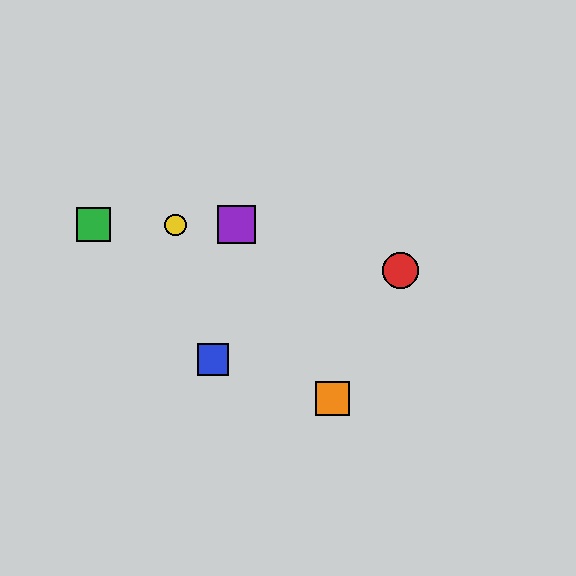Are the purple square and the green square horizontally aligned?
Yes, both are at y≈225.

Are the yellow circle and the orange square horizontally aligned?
No, the yellow circle is at y≈225 and the orange square is at y≈398.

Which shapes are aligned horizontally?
The green square, the yellow circle, the purple square are aligned horizontally.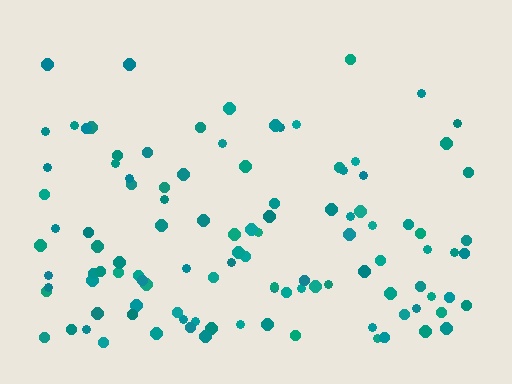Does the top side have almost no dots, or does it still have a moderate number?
Still a moderate number, just noticeably fewer than the bottom.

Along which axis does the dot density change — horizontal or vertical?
Vertical.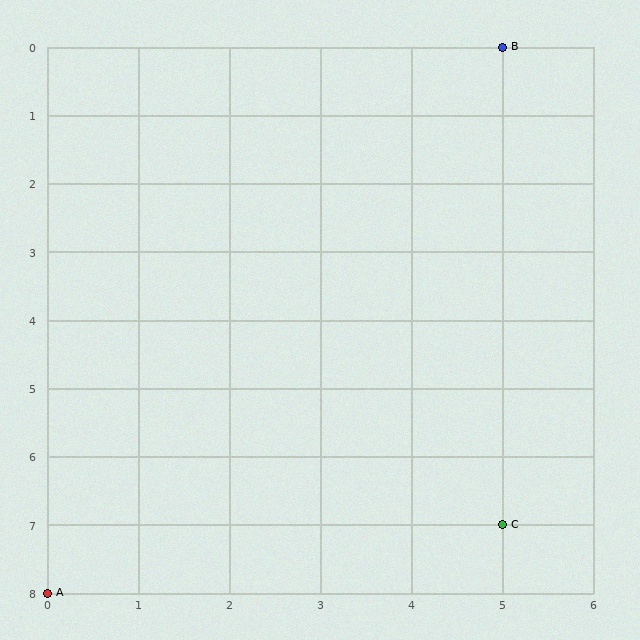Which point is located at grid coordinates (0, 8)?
Point A is at (0, 8).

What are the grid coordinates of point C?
Point C is at grid coordinates (5, 7).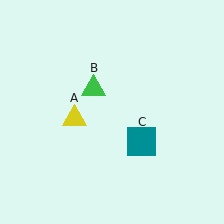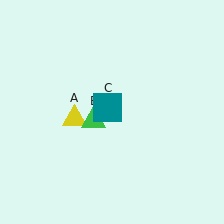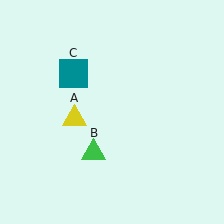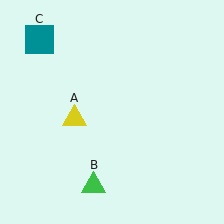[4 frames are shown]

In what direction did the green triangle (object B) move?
The green triangle (object B) moved down.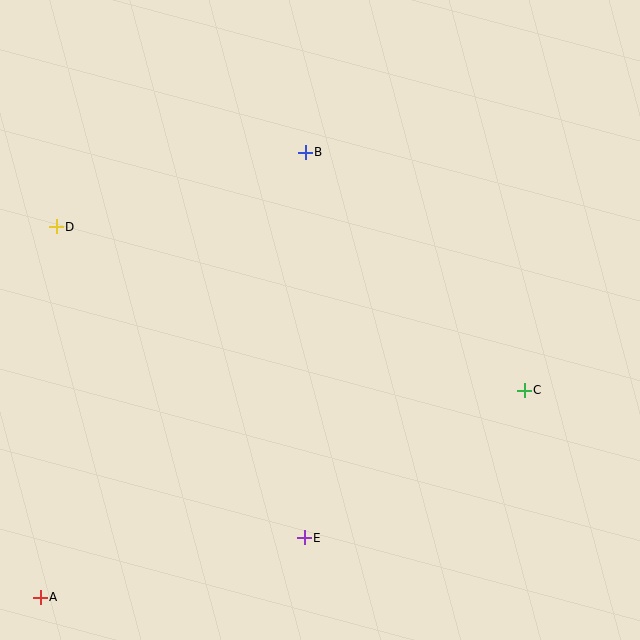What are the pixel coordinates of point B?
Point B is at (305, 152).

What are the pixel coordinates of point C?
Point C is at (524, 390).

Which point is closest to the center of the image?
Point B at (305, 152) is closest to the center.